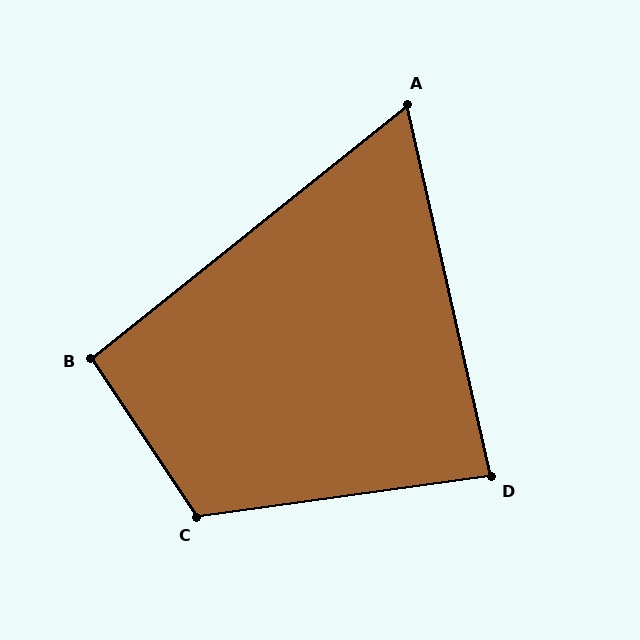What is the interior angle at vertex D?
Approximately 85 degrees (approximately right).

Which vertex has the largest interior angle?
C, at approximately 116 degrees.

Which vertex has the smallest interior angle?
A, at approximately 64 degrees.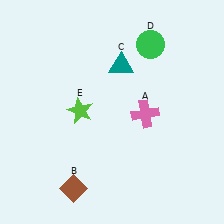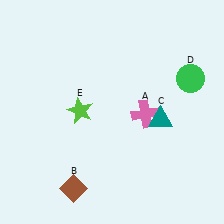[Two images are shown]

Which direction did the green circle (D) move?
The green circle (D) moved right.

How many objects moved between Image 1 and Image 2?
2 objects moved between the two images.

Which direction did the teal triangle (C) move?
The teal triangle (C) moved down.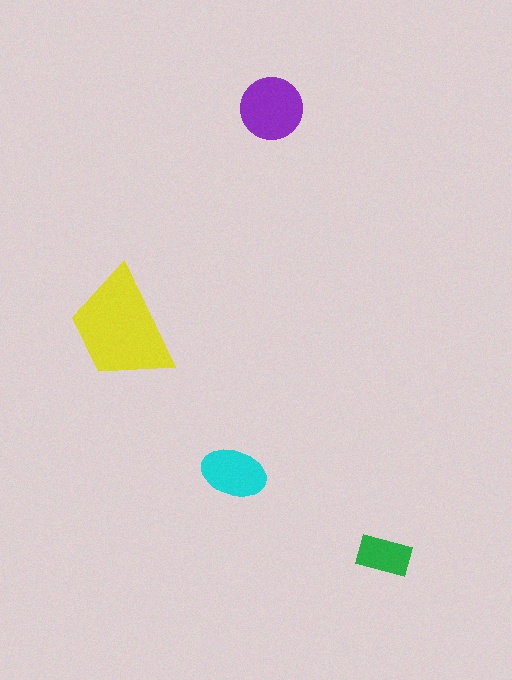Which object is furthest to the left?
The yellow trapezoid is leftmost.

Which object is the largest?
The yellow trapezoid.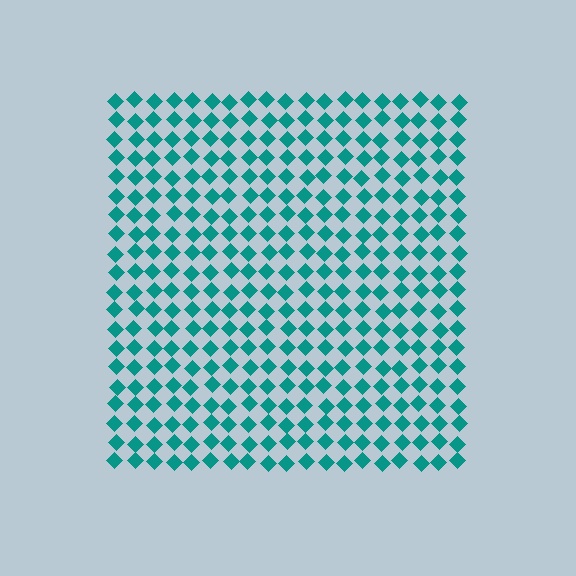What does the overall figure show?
The overall figure shows a square.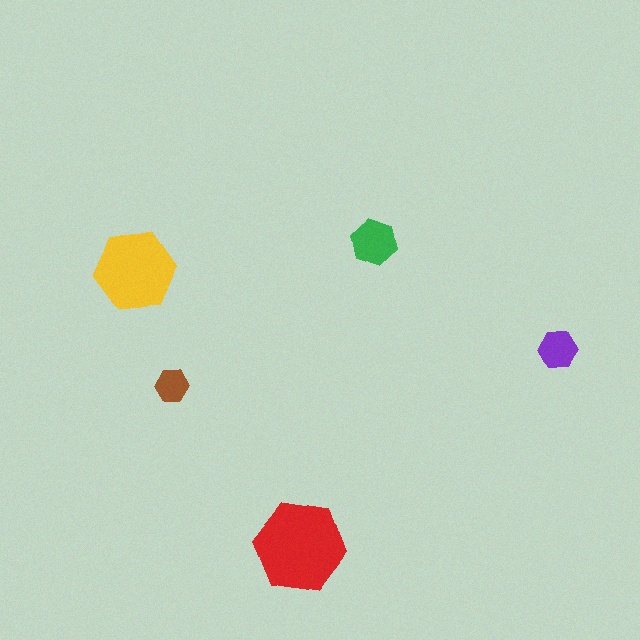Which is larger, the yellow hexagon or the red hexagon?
The red one.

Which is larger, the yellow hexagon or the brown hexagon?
The yellow one.